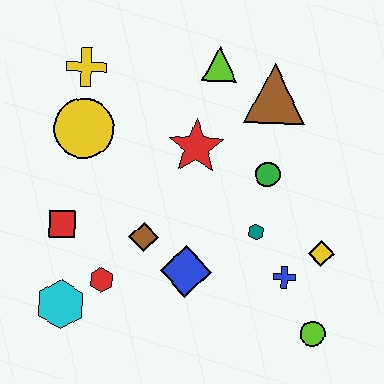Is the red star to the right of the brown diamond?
Yes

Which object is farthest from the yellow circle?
The lime circle is farthest from the yellow circle.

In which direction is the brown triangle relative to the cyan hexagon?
The brown triangle is above the cyan hexagon.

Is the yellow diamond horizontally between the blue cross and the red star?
No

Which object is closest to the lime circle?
The blue cross is closest to the lime circle.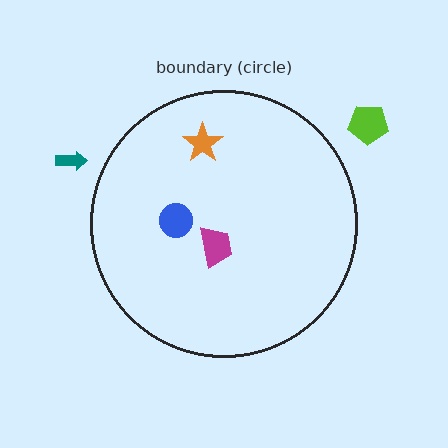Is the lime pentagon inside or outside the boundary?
Outside.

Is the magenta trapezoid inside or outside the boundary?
Inside.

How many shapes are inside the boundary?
3 inside, 2 outside.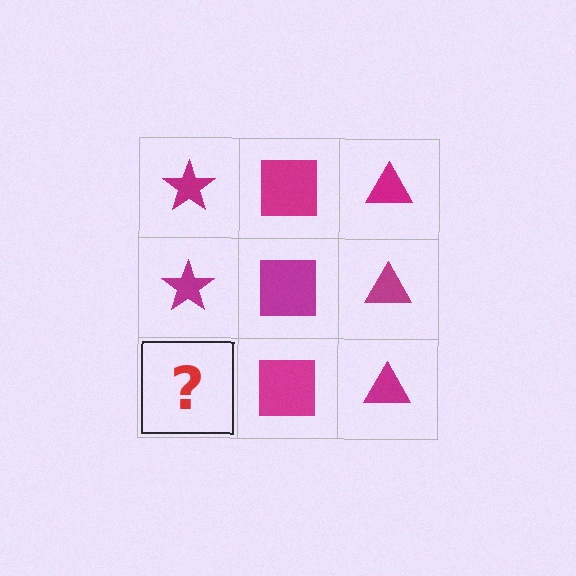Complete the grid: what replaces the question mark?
The question mark should be replaced with a magenta star.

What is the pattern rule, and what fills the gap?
The rule is that each column has a consistent shape. The gap should be filled with a magenta star.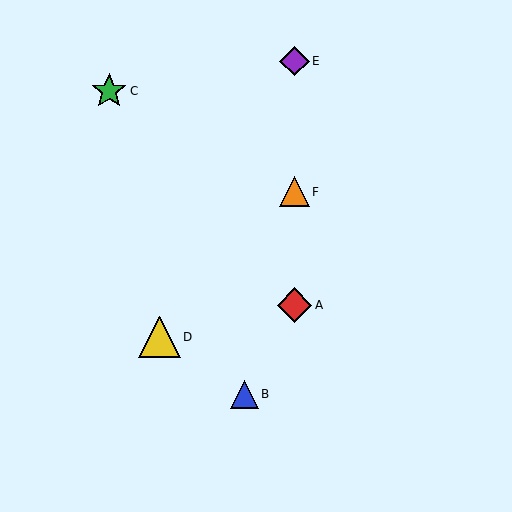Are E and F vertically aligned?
Yes, both are at x≈294.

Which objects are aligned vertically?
Objects A, E, F are aligned vertically.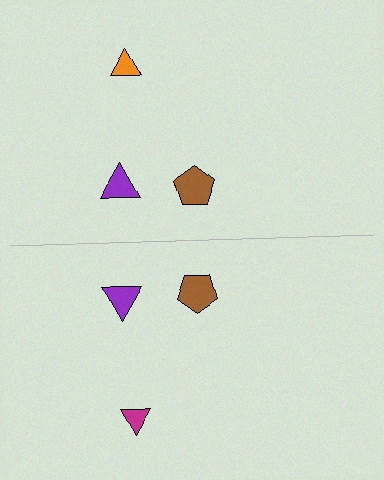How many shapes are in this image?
There are 6 shapes in this image.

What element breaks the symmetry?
The magenta triangle on the bottom side breaks the symmetry — its mirror counterpart is orange.